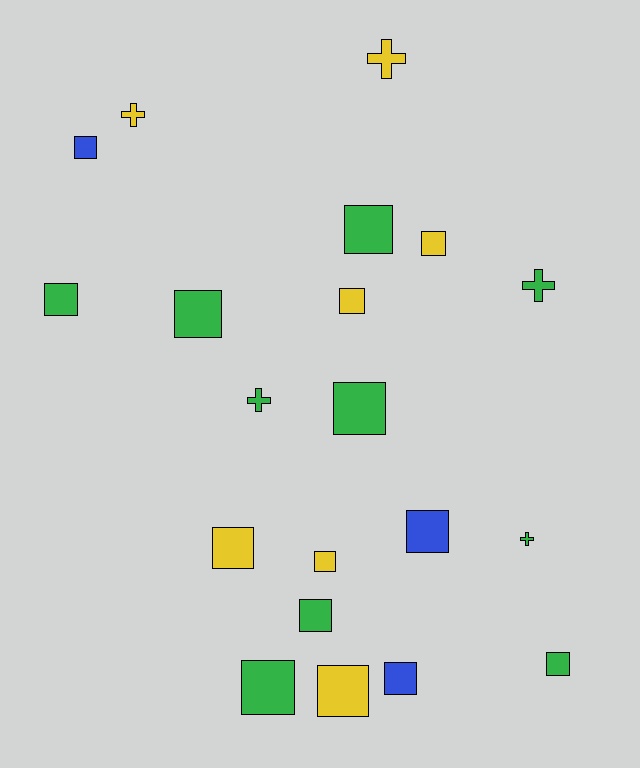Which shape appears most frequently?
Square, with 15 objects.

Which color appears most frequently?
Green, with 10 objects.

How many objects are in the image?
There are 20 objects.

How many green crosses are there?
There are 3 green crosses.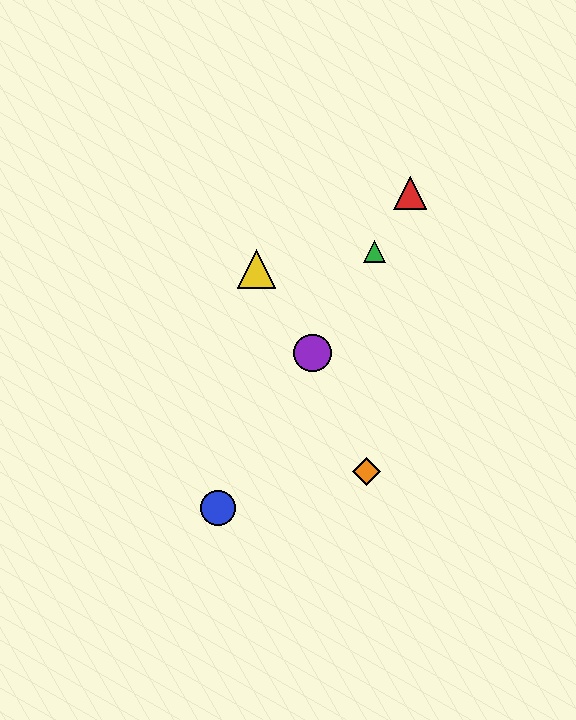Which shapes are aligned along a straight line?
The red triangle, the blue circle, the green triangle, the purple circle are aligned along a straight line.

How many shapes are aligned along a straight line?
4 shapes (the red triangle, the blue circle, the green triangle, the purple circle) are aligned along a straight line.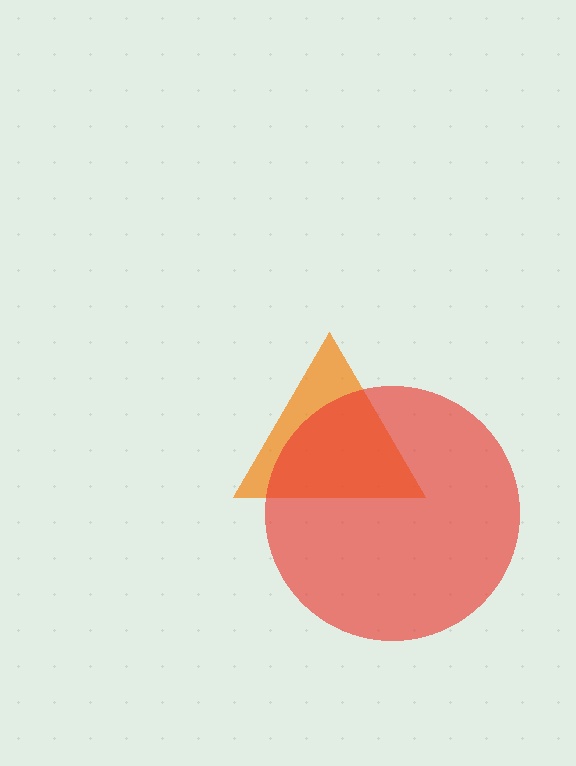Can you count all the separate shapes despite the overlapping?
Yes, there are 2 separate shapes.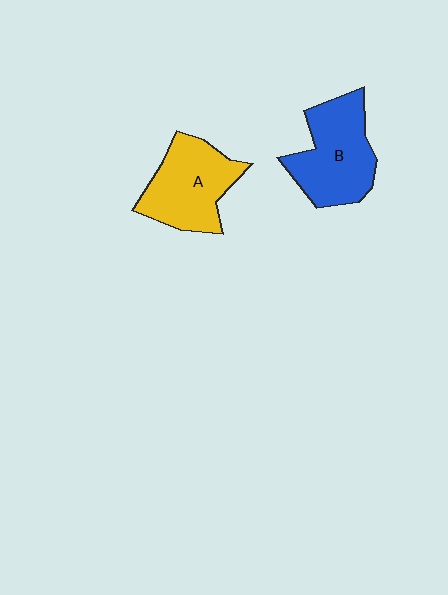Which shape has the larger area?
Shape B (blue).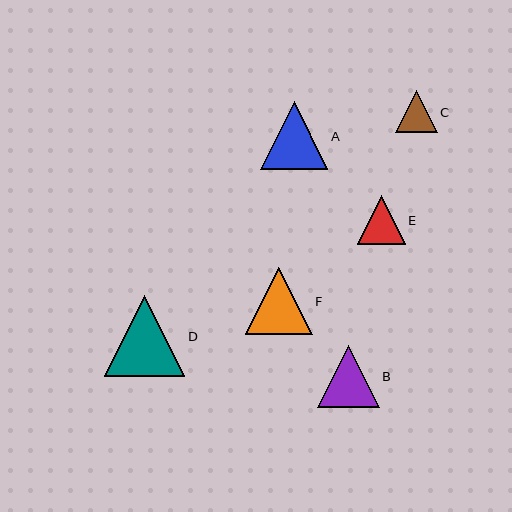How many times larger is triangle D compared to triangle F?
Triangle D is approximately 1.2 times the size of triangle F.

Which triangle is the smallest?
Triangle C is the smallest with a size of approximately 42 pixels.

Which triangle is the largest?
Triangle D is the largest with a size of approximately 80 pixels.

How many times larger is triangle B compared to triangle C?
Triangle B is approximately 1.5 times the size of triangle C.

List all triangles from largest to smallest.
From largest to smallest: D, A, F, B, E, C.